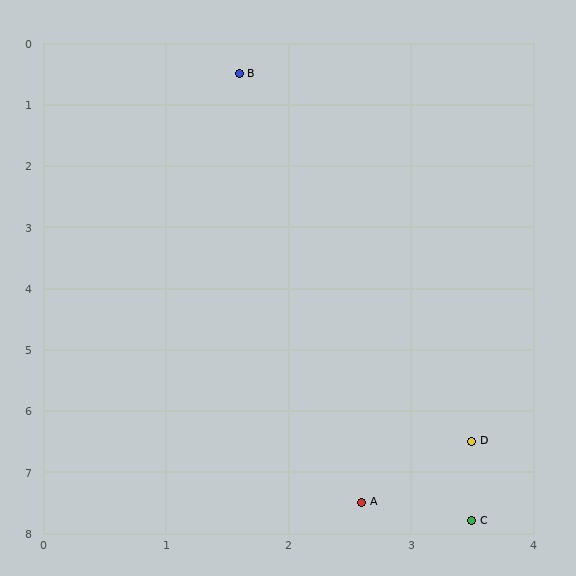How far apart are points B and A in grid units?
Points B and A are about 7.1 grid units apart.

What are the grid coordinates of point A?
Point A is at approximately (2.6, 7.5).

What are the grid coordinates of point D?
Point D is at approximately (3.5, 6.5).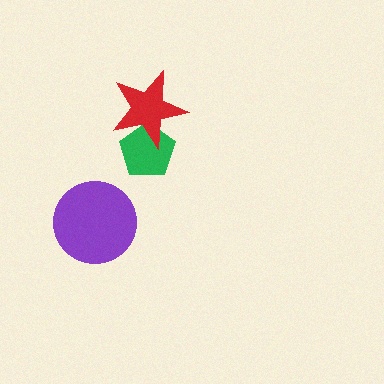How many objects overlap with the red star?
1 object overlaps with the red star.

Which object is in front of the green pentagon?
The red star is in front of the green pentagon.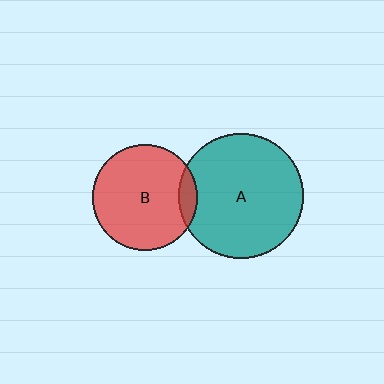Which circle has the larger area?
Circle A (teal).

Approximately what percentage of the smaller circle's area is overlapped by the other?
Approximately 10%.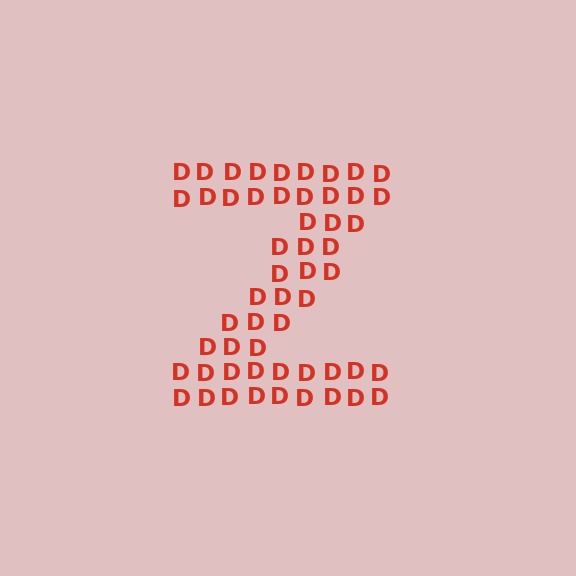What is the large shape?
The large shape is the letter Z.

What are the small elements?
The small elements are letter D's.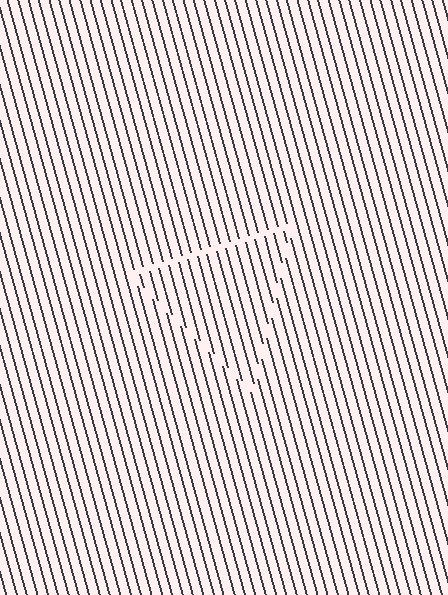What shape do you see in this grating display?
An illusory triangle. The interior of the shape contains the same grating, shifted by half a period — the contour is defined by the phase discontinuity where line-ends from the inner and outer gratings abut.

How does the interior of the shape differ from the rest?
The interior of the shape contains the same grating, shifted by half a period — the contour is defined by the phase discontinuity where line-ends from the inner and outer gratings abut.